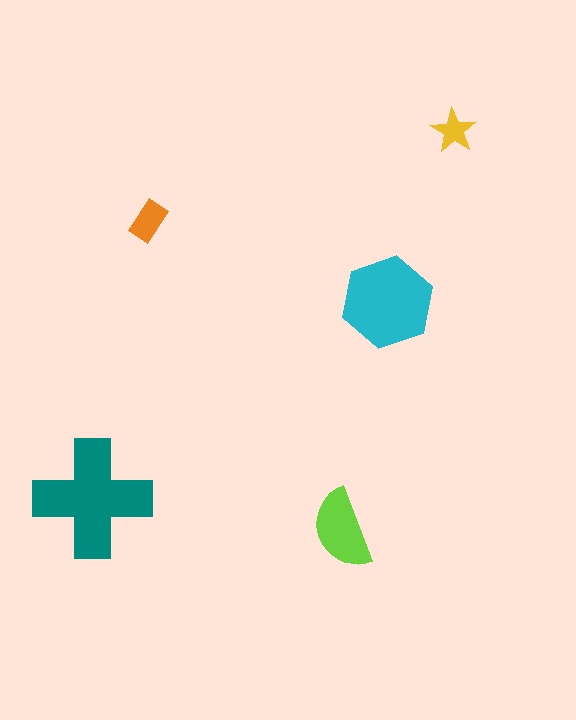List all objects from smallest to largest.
The yellow star, the orange rectangle, the lime semicircle, the cyan hexagon, the teal cross.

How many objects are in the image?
There are 5 objects in the image.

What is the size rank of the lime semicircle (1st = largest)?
3rd.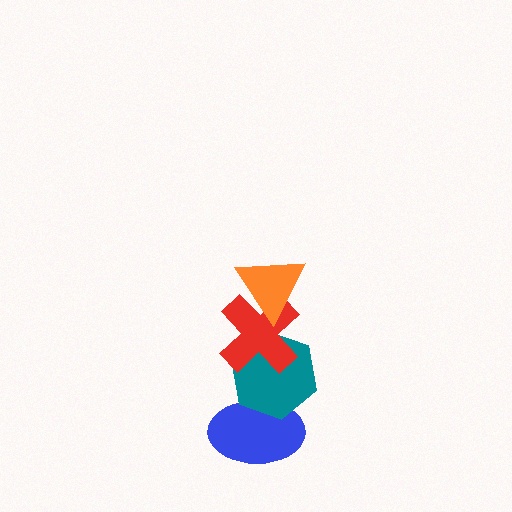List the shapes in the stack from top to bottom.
From top to bottom: the orange triangle, the red cross, the teal hexagon, the blue ellipse.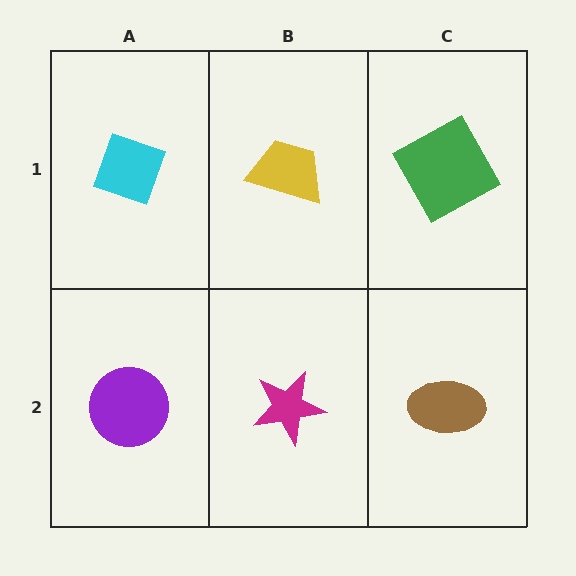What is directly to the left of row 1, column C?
A yellow trapezoid.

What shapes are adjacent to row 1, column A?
A purple circle (row 2, column A), a yellow trapezoid (row 1, column B).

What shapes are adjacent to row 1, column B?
A magenta star (row 2, column B), a cyan diamond (row 1, column A), a green square (row 1, column C).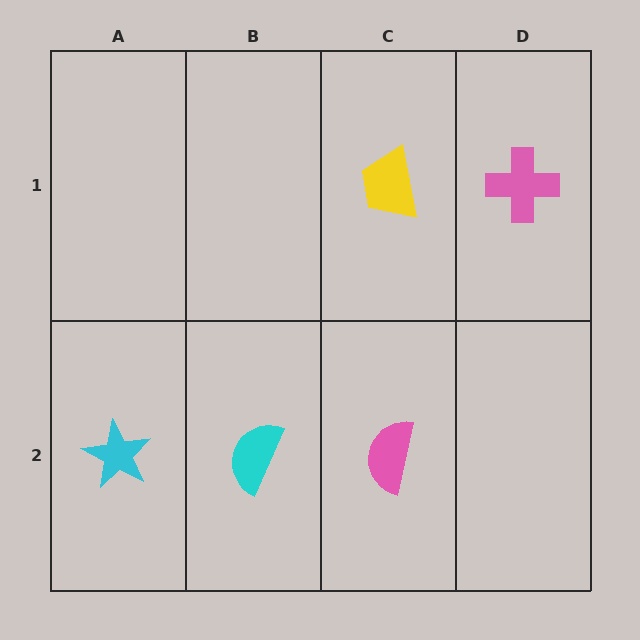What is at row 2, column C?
A pink semicircle.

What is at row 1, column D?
A pink cross.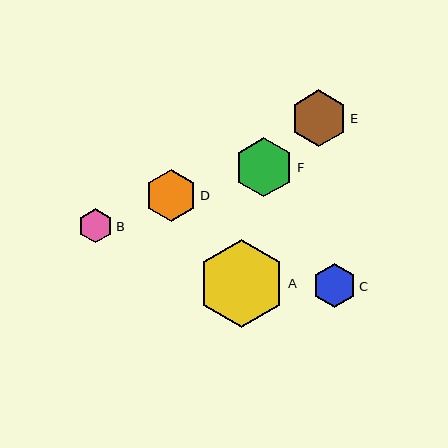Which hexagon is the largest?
Hexagon A is the largest with a size of approximately 88 pixels.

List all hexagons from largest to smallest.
From largest to smallest: A, F, E, D, C, B.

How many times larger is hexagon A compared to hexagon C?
Hexagon A is approximately 2.0 times the size of hexagon C.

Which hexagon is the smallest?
Hexagon B is the smallest with a size of approximately 34 pixels.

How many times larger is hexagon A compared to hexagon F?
Hexagon A is approximately 1.5 times the size of hexagon F.